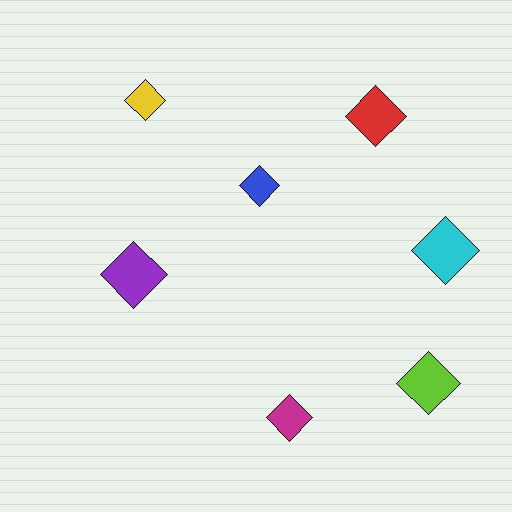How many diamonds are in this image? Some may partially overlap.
There are 7 diamonds.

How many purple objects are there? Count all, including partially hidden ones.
There is 1 purple object.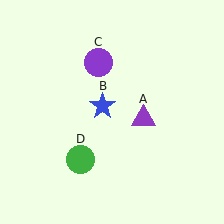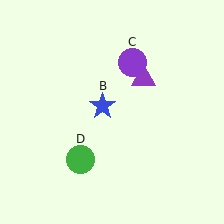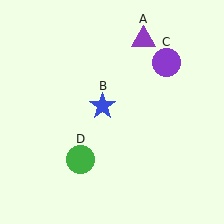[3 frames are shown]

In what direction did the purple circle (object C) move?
The purple circle (object C) moved right.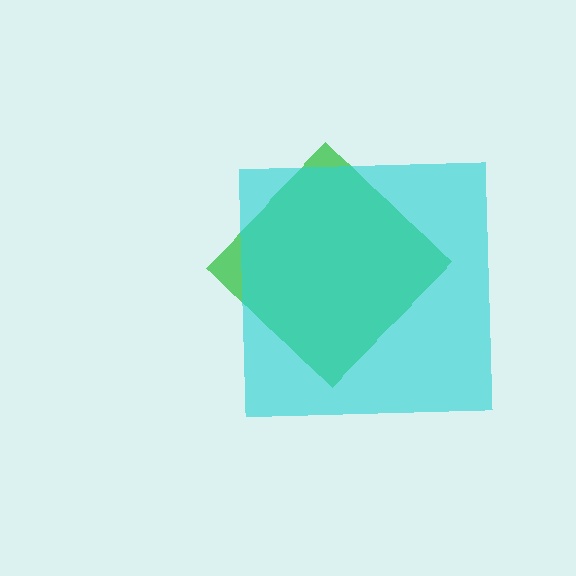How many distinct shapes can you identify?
There are 2 distinct shapes: a green diamond, a cyan square.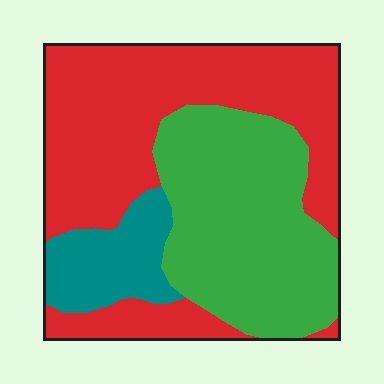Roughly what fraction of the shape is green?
Green takes up about three eighths (3/8) of the shape.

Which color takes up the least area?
Teal, at roughly 10%.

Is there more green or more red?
Red.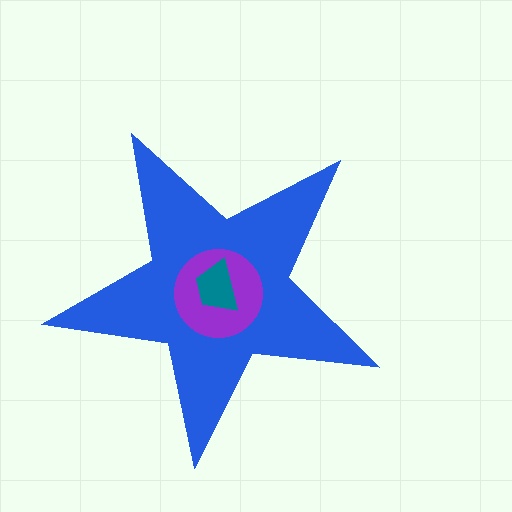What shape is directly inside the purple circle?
The teal trapezoid.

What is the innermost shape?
The teal trapezoid.